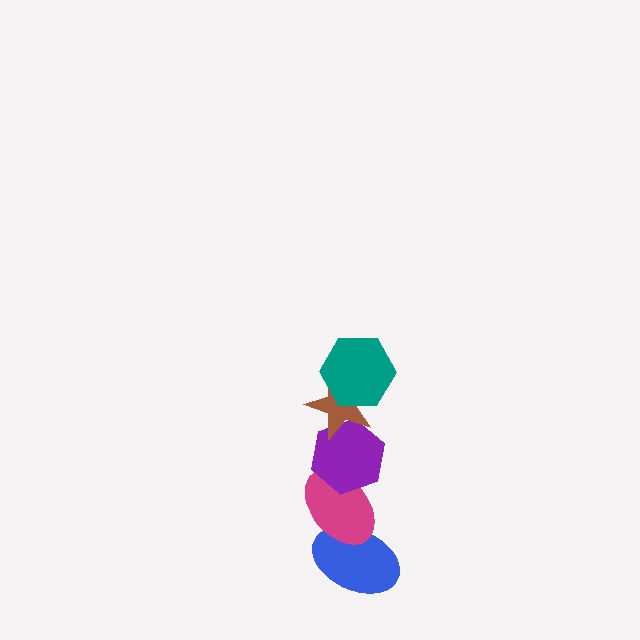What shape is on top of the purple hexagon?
The brown star is on top of the purple hexagon.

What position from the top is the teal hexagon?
The teal hexagon is 1st from the top.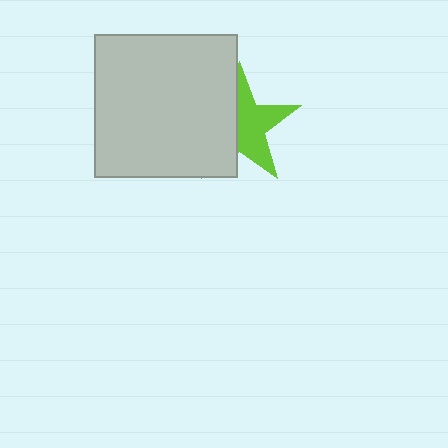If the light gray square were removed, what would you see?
You would see the complete lime star.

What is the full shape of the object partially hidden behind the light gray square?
The partially hidden object is a lime star.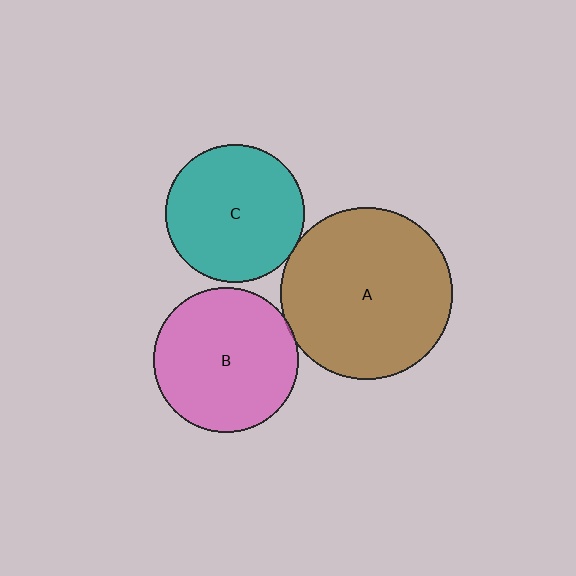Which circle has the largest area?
Circle A (brown).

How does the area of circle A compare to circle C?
Approximately 1.5 times.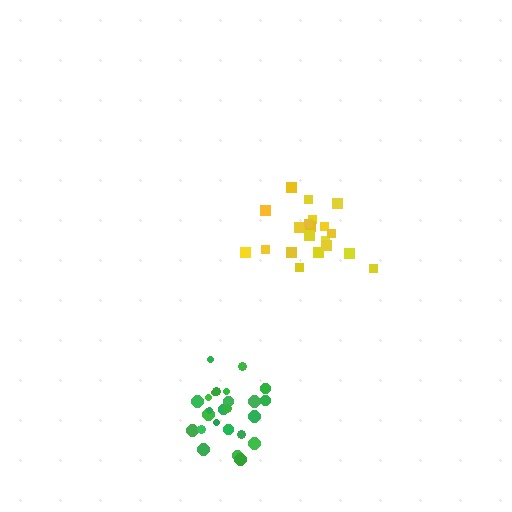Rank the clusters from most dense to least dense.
green, yellow.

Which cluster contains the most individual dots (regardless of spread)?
Green (26).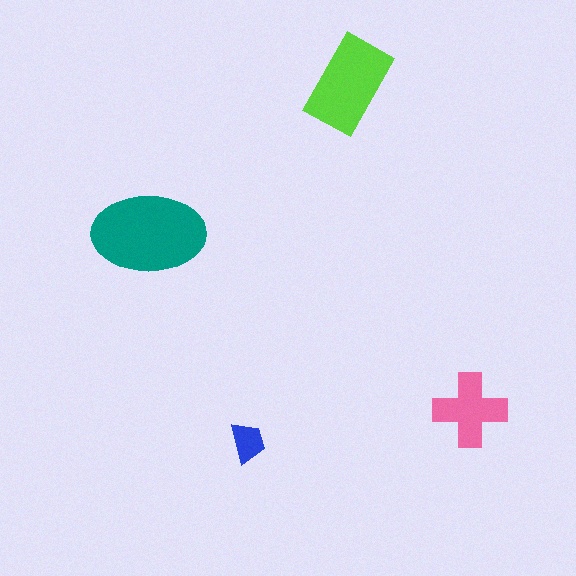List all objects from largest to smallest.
The teal ellipse, the lime rectangle, the pink cross, the blue trapezoid.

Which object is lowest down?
The blue trapezoid is bottommost.